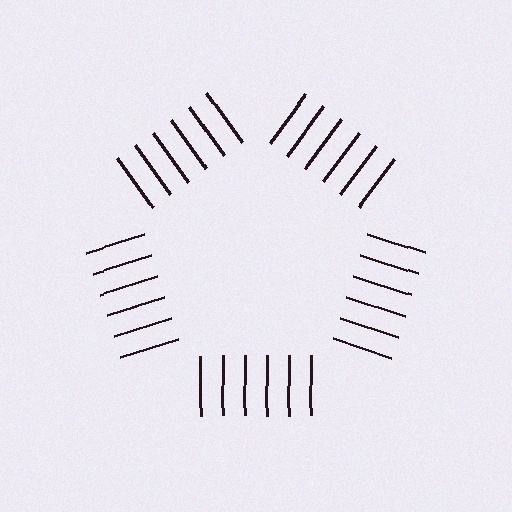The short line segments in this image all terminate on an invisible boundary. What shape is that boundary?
An illusory pentagon — the line segments terminate on its edges but no continuous stroke is drawn.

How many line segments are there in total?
30 — 6 along each of the 5 edges.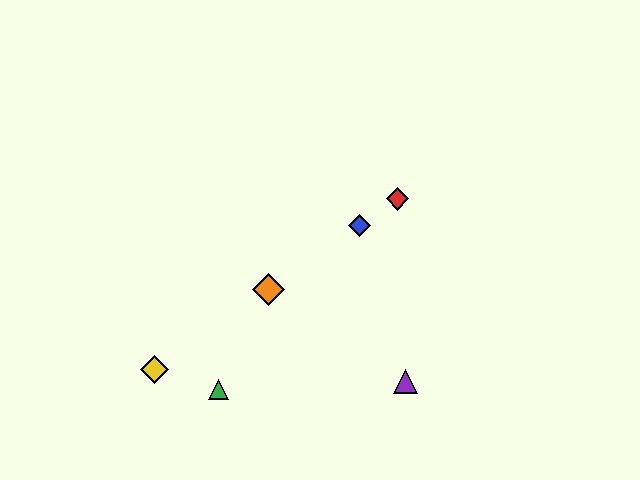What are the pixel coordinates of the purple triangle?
The purple triangle is at (405, 381).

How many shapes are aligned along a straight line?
4 shapes (the red diamond, the blue diamond, the yellow diamond, the orange diamond) are aligned along a straight line.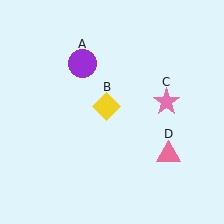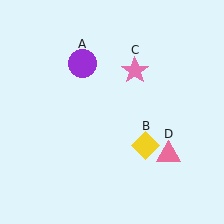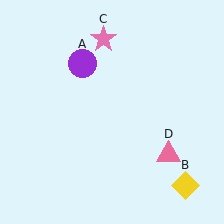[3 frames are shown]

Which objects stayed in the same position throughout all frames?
Purple circle (object A) and pink triangle (object D) remained stationary.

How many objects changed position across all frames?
2 objects changed position: yellow diamond (object B), pink star (object C).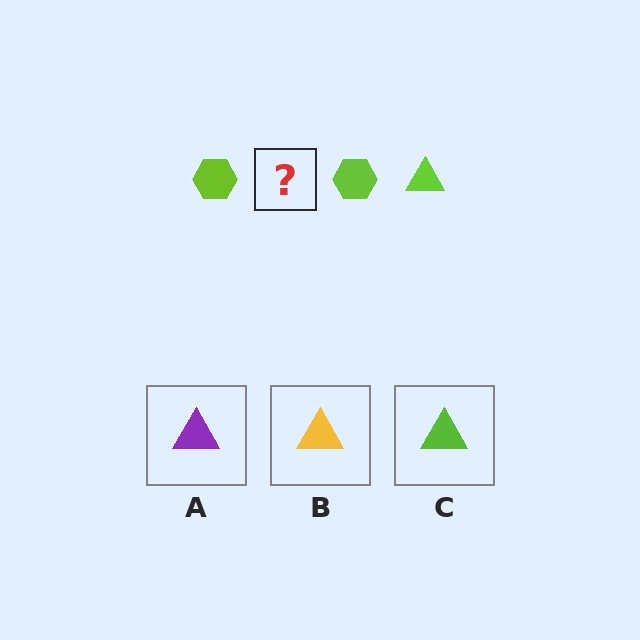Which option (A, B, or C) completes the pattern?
C.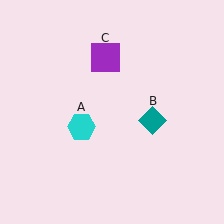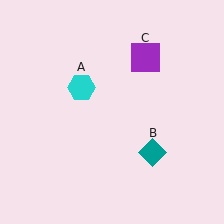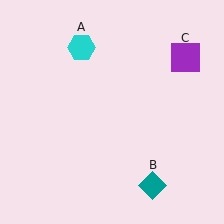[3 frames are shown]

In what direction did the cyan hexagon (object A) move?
The cyan hexagon (object A) moved up.